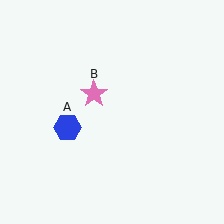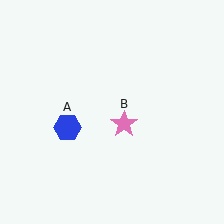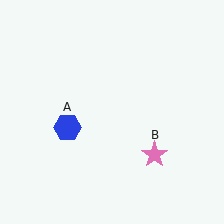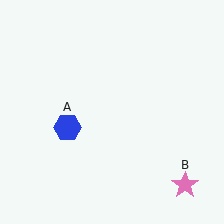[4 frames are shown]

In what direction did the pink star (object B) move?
The pink star (object B) moved down and to the right.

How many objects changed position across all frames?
1 object changed position: pink star (object B).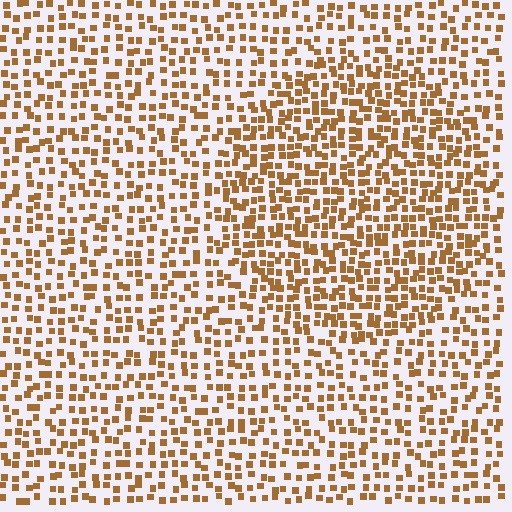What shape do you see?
I see a circle.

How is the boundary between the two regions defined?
The boundary is defined by a change in element density (approximately 1.6x ratio). All elements are the same color, size, and shape.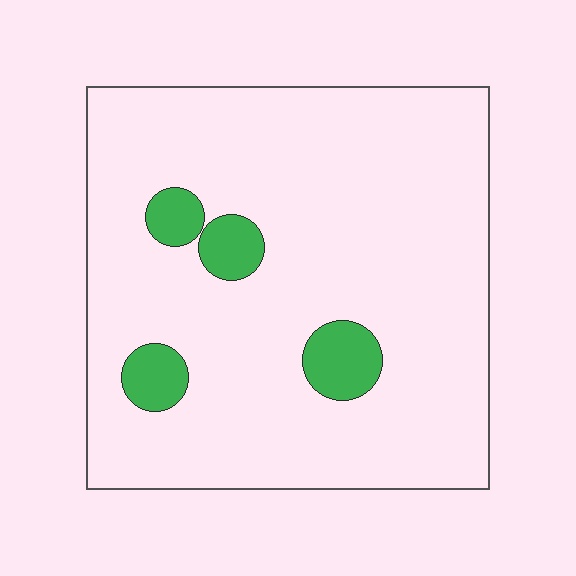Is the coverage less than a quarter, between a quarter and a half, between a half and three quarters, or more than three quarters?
Less than a quarter.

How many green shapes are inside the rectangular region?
4.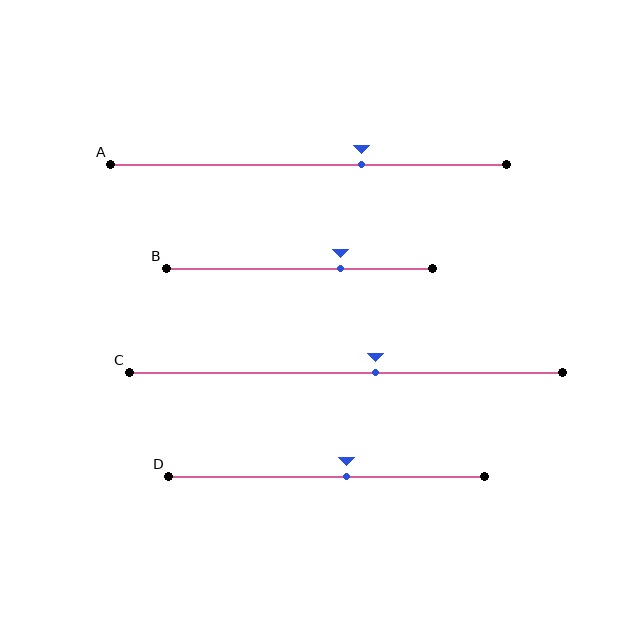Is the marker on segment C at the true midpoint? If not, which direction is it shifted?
No, the marker on segment C is shifted to the right by about 7% of the segment length.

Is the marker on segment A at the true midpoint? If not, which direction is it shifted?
No, the marker on segment A is shifted to the right by about 13% of the segment length.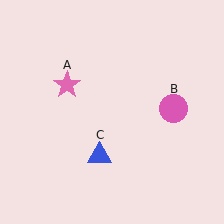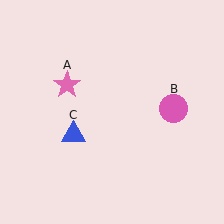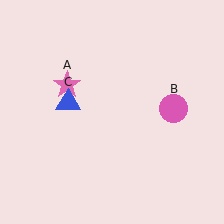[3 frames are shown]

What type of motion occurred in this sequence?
The blue triangle (object C) rotated clockwise around the center of the scene.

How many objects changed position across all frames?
1 object changed position: blue triangle (object C).